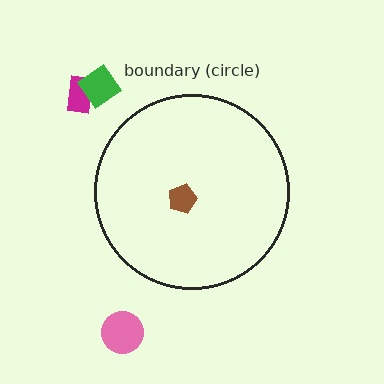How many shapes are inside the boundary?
1 inside, 3 outside.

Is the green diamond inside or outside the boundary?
Outside.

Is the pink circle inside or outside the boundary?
Outside.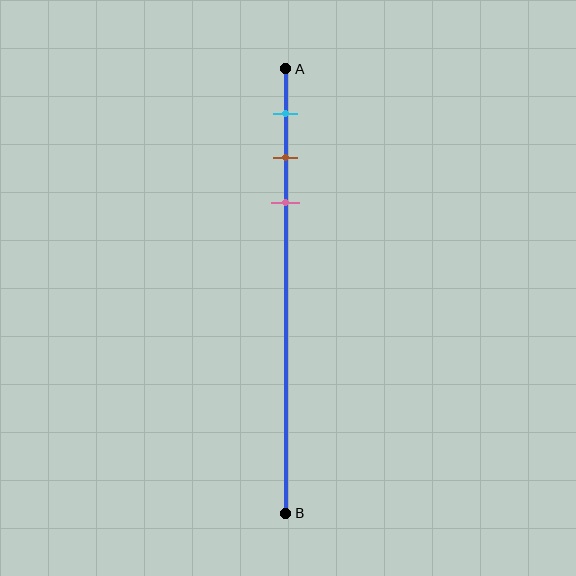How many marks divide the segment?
There are 3 marks dividing the segment.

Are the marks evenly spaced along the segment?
Yes, the marks are approximately evenly spaced.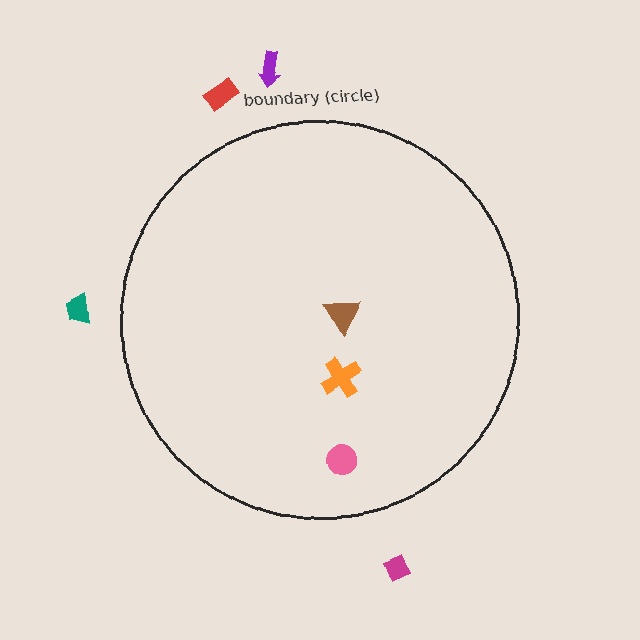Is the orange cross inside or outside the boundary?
Inside.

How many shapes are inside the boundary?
3 inside, 4 outside.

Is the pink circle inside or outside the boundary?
Inside.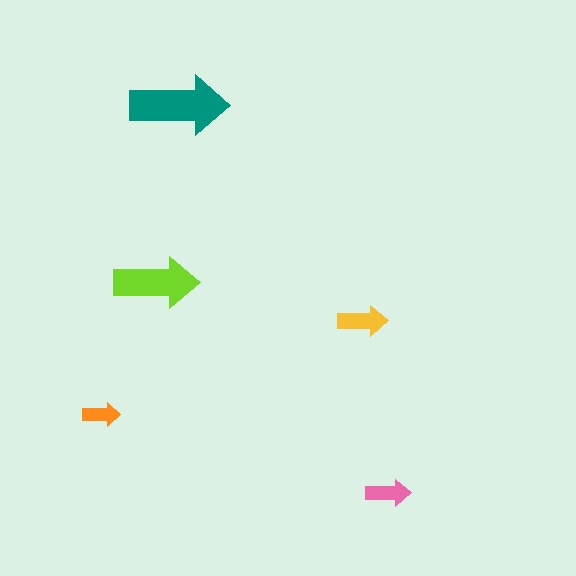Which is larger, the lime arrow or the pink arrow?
The lime one.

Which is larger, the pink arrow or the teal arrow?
The teal one.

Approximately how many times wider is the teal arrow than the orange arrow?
About 2.5 times wider.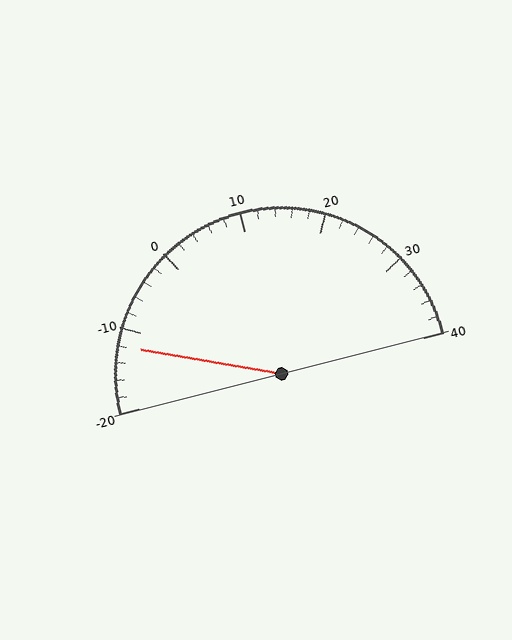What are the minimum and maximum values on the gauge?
The gauge ranges from -20 to 40.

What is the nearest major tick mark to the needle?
The nearest major tick mark is -10.